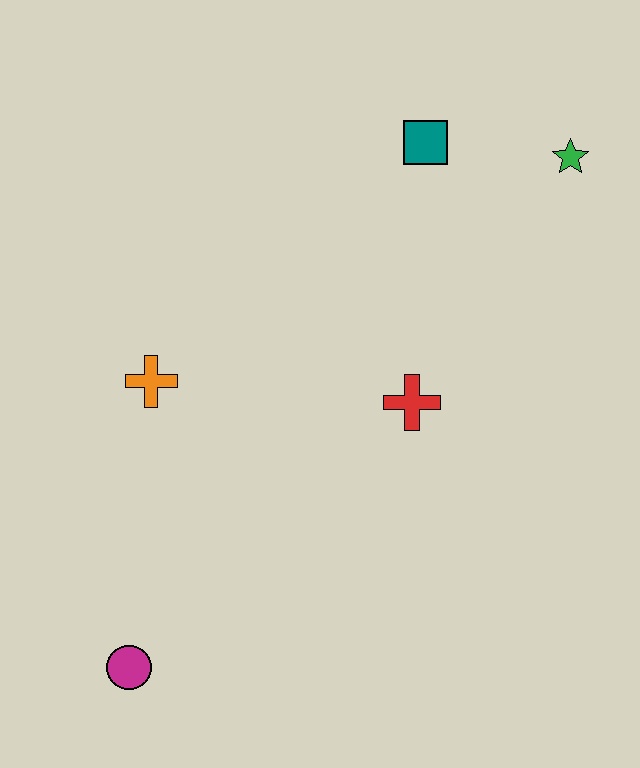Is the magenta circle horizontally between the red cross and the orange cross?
No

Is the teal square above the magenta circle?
Yes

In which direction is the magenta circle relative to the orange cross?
The magenta circle is below the orange cross.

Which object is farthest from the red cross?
The magenta circle is farthest from the red cross.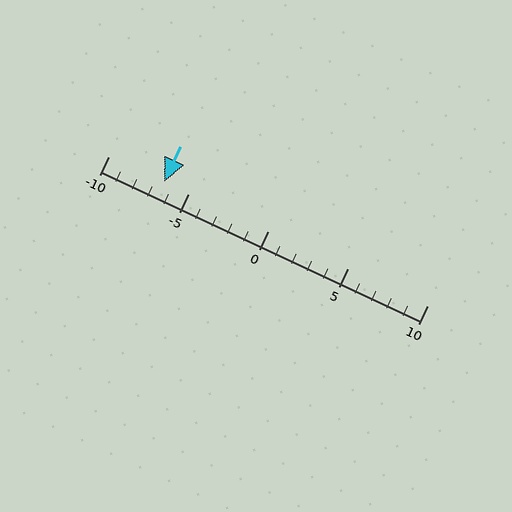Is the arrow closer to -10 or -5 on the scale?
The arrow is closer to -5.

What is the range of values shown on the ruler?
The ruler shows values from -10 to 10.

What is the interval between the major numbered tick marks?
The major tick marks are spaced 5 units apart.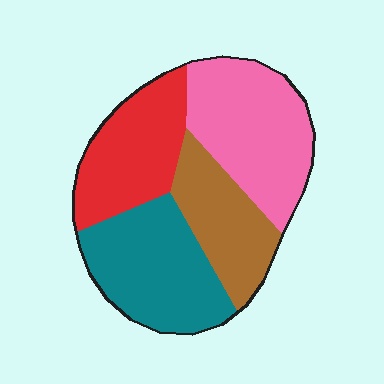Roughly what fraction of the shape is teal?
Teal takes up between a quarter and a half of the shape.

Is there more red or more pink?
Pink.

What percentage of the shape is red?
Red covers roughly 25% of the shape.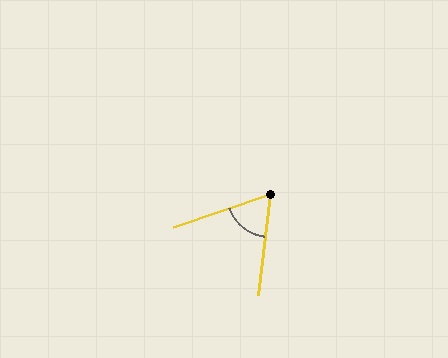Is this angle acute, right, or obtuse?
It is acute.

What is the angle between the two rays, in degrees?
Approximately 64 degrees.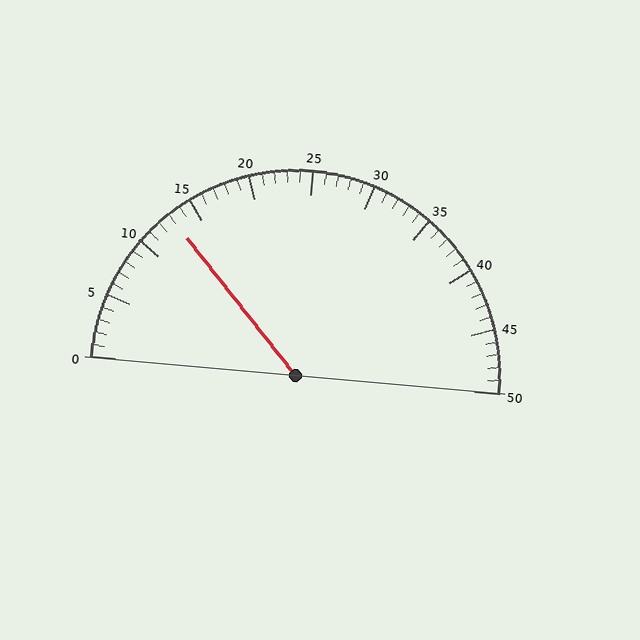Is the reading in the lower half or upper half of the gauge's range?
The reading is in the lower half of the range (0 to 50).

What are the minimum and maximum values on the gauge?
The gauge ranges from 0 to 50.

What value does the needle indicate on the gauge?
The needle indicates approximately 13.